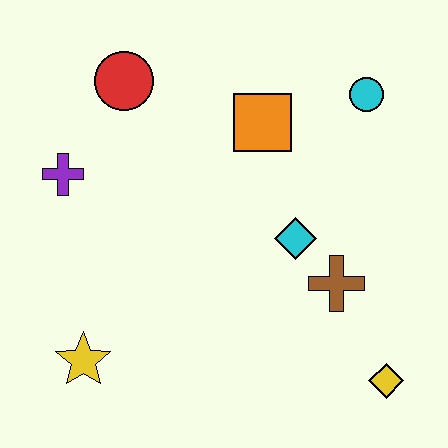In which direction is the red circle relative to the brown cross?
The red circle is to the left of the brown cross.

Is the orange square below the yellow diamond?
No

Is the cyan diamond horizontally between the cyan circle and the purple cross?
Yes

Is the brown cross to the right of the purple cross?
Yes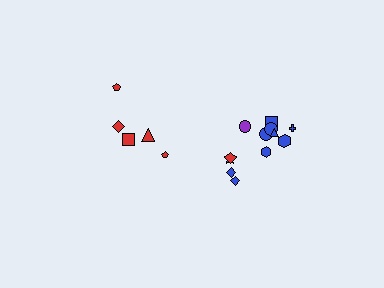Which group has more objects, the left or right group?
The right group.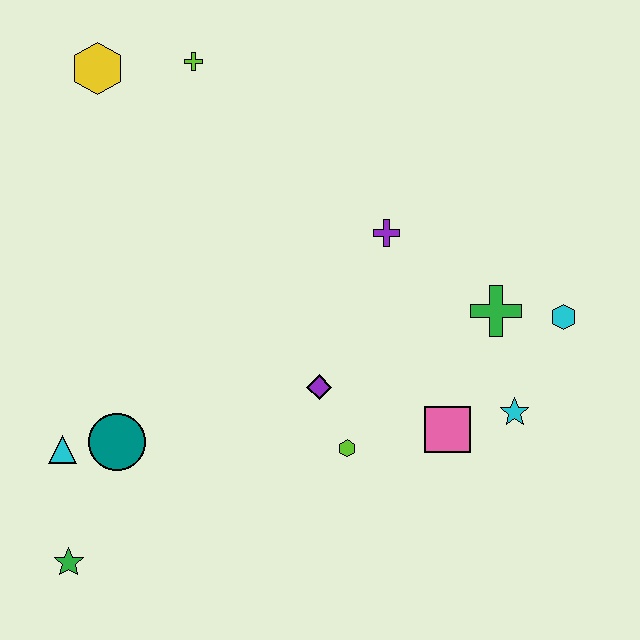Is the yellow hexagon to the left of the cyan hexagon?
Yes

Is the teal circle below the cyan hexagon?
Yes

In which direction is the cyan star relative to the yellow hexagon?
The cyan star is to the right of the yellow hexagon.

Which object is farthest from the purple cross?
The green star is farthest from the purple cross.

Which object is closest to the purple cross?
The green cross is closest to the purple cross.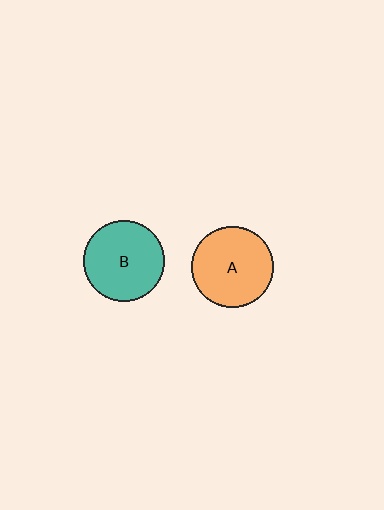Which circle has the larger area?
Circle A (orange).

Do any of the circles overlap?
No, none of the circles overlap.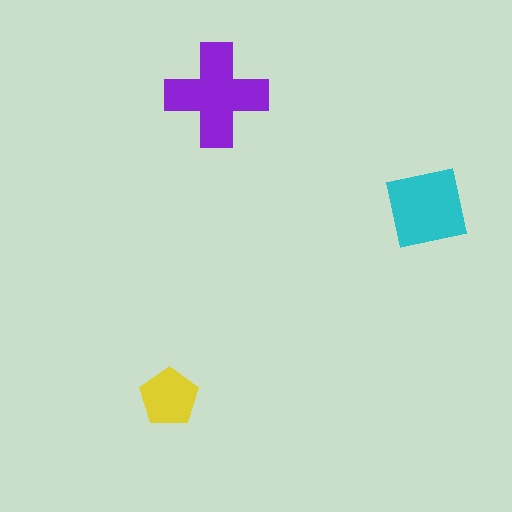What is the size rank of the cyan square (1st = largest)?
2nd.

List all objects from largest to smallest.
The purple cross, the cyan square, the yellow pentagon.